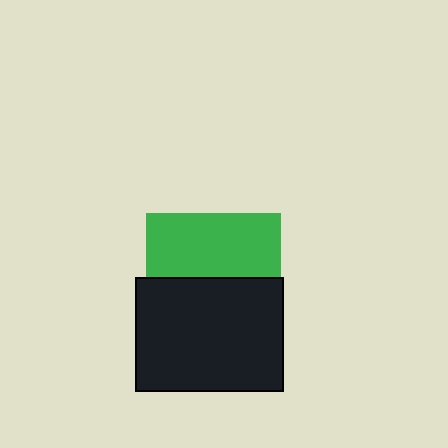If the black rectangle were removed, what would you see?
You would see the complete green square.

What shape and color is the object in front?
The object in front is a black rectangle.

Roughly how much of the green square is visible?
About half of it is visible (roughly 48%).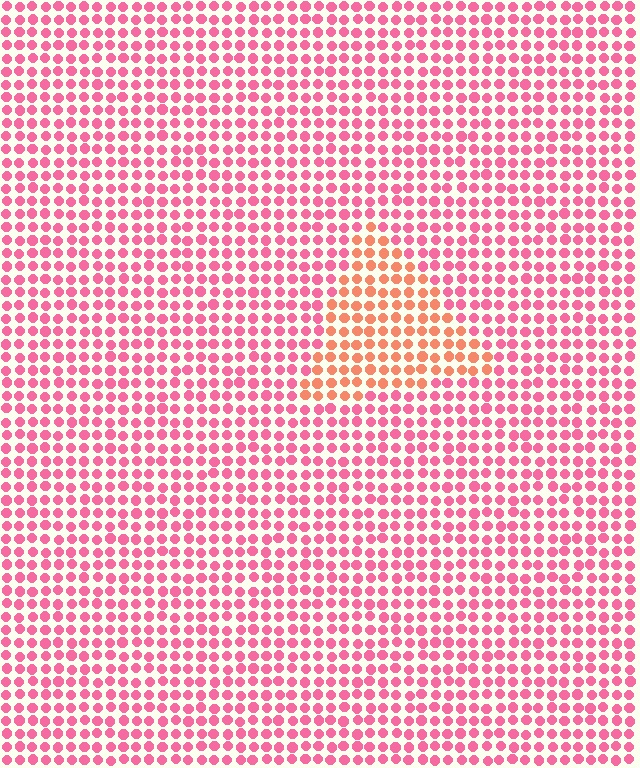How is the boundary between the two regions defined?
The boundary is defined purely by a slight shift in hue (about 36 degrees). Spacing, size, and orientation are identical on both sides.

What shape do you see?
I see a triangle.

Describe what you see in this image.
The image is filled with small pink elements in a uniform arrangement. A triangle-shaped region is visible where the elements are tinted to a slightly different hue, forming a subtle color boundary.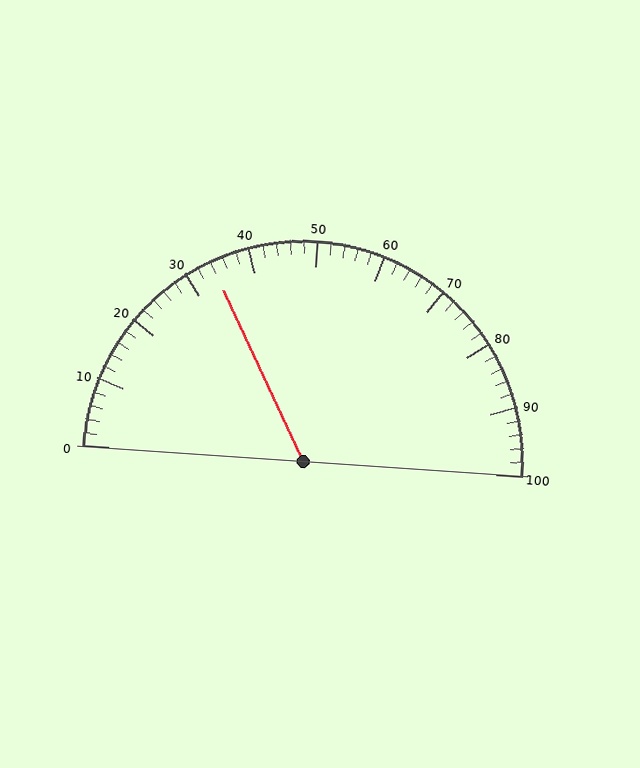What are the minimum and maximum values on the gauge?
The gauge ranges from 0 to 100.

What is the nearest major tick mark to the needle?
The nearest major tick mark is 30.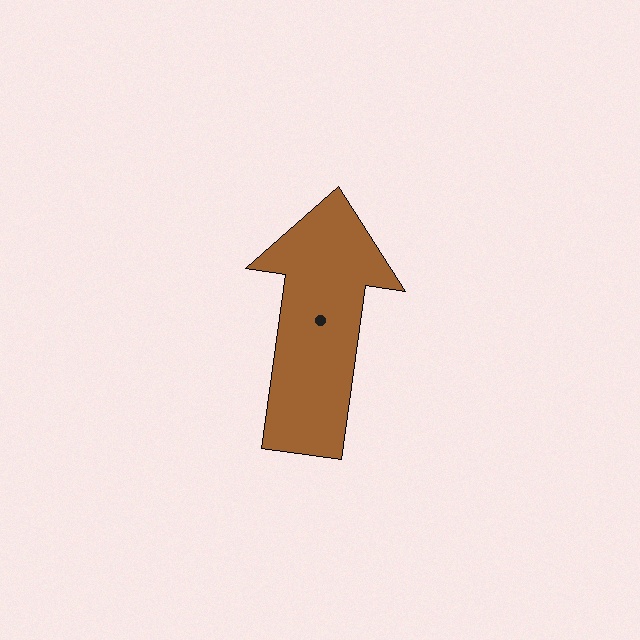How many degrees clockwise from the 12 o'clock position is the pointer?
Approximately 8 degrees.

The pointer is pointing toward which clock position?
Roughly 12 o'clock.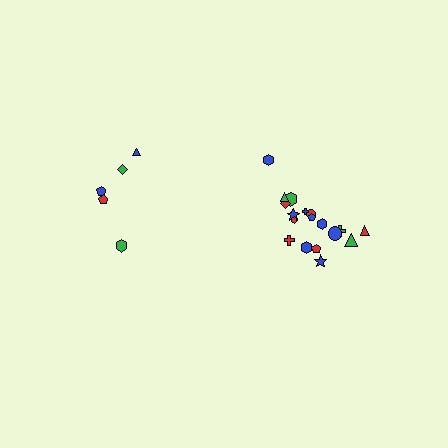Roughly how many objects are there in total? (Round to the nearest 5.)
Roughly 25 objects in total.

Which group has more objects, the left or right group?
The right group.